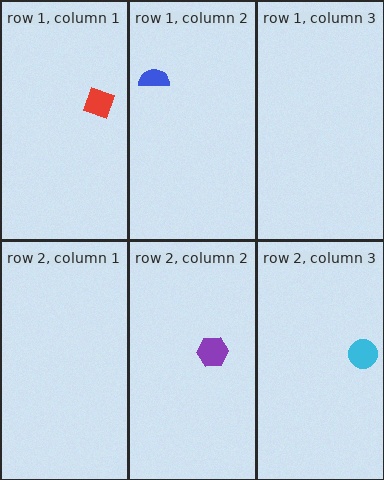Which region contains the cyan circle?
The row 2, column 3 region.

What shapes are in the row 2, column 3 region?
The cyan circle.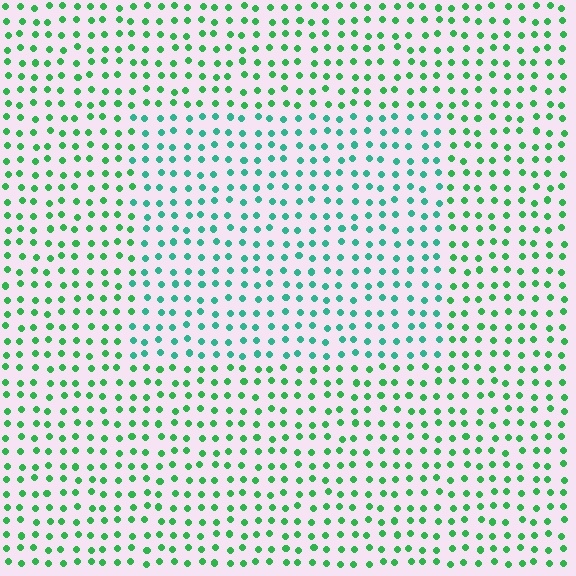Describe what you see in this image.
The image is filled with small green elements in a uniform arrangement. A rectangle-shaped region is visible where the elements are tinted to a slightly different hue, forming a subtle color boundary.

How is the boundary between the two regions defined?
The boundary is defined purely by a slight shift in hue (about 30 degrees). Spacing, size, and orientation are identical on both sides.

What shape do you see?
I see a rectangle.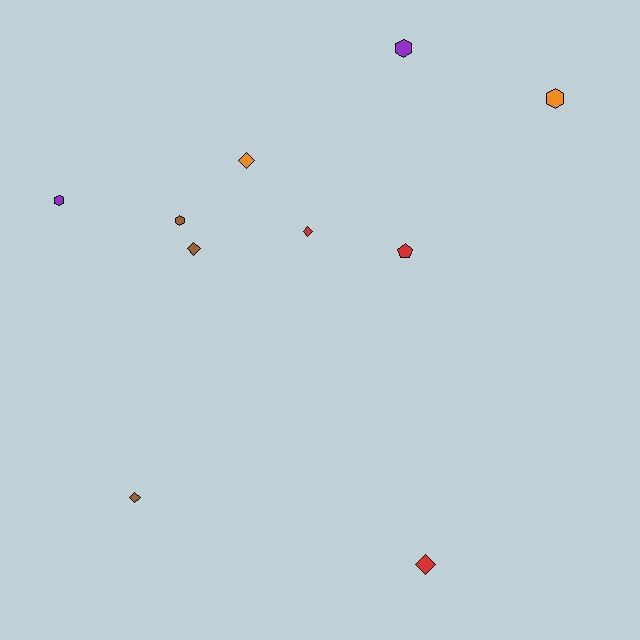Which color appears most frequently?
Red, with 3 objects.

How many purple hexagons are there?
There are 2 purple hexagons.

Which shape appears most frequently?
Diamond, with 5 objects.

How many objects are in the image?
There are 10 objects.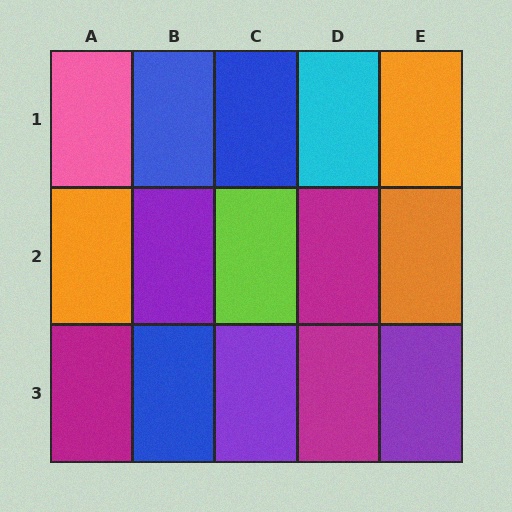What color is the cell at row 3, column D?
Magenta.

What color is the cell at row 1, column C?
Blue.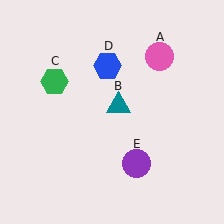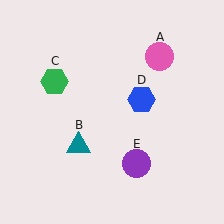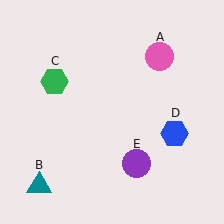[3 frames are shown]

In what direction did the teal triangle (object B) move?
The teal triangle (object B) moved down and to the left.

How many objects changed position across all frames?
2 objects changed position: teal triangle (object B), blue hexagon (object D).